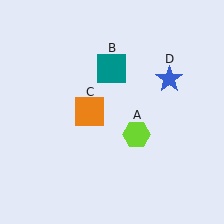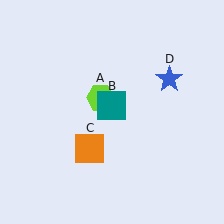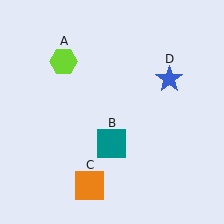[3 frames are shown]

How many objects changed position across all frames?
3 objects changed position: lime hexagon (object A), teal square (object B), orange square (object C).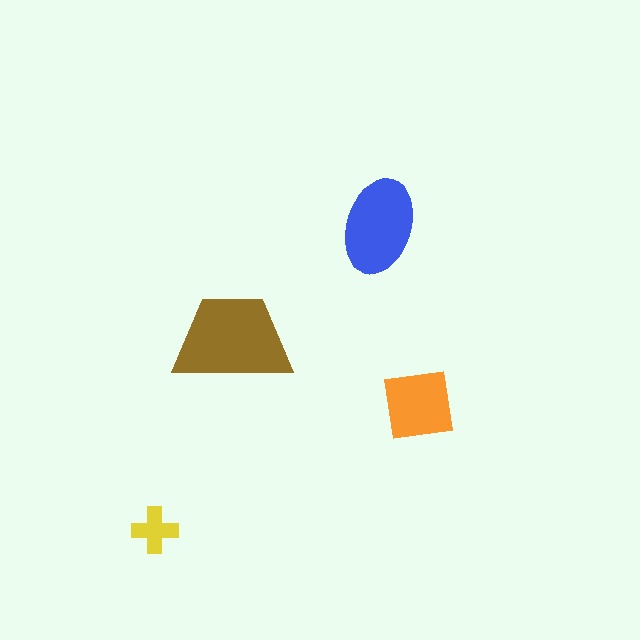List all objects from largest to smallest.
The brown trapezoid, the blue ellipse, the orange square, the yellow cross.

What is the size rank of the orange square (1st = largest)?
3rd.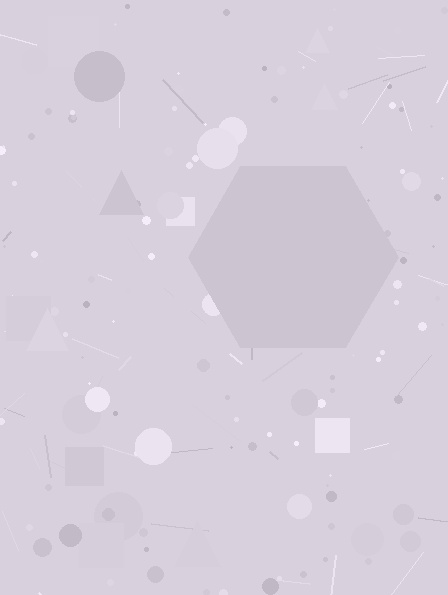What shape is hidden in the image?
A hexagon is hidden in the image.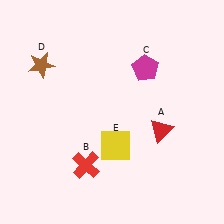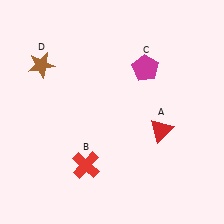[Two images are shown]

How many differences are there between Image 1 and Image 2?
There is 1 difference between the two images.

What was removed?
The yellow square (E) was removed in Image 2.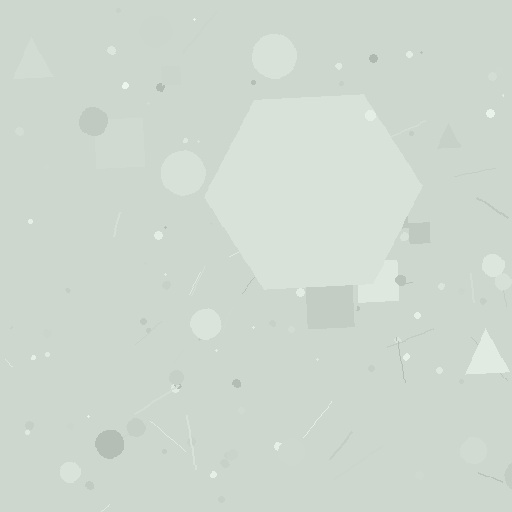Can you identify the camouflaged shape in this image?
The camouflaged shape is a hexagon.